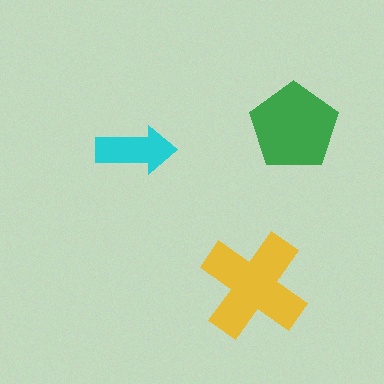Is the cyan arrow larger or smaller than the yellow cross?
Smaller.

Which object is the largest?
The yellow cross.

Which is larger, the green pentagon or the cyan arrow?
The green pentagon.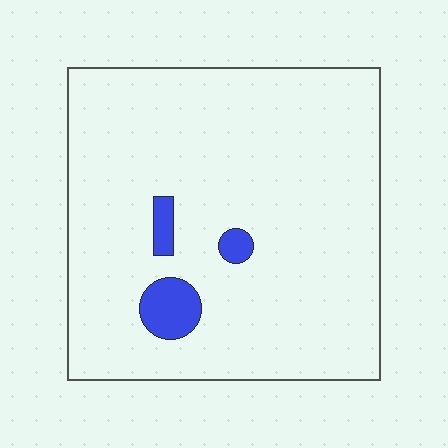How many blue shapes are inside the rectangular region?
3.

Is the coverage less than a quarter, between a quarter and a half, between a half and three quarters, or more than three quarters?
Less than a quarter.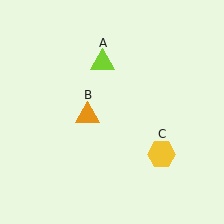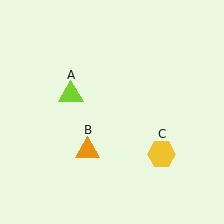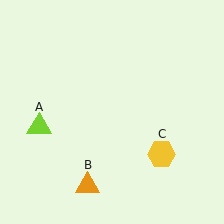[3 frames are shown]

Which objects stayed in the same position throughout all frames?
Yellow hexagon (object C) remained stationary.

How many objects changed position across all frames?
2 objects changed position: lime triangle (object A), orange triangle (object B).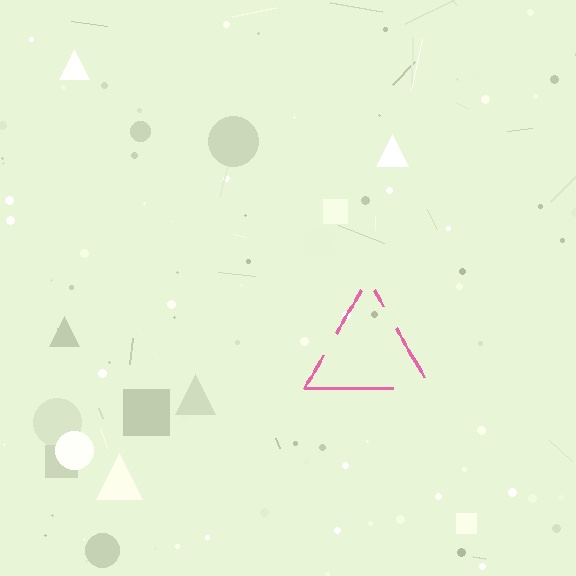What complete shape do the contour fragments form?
The contour fragments form a triangle.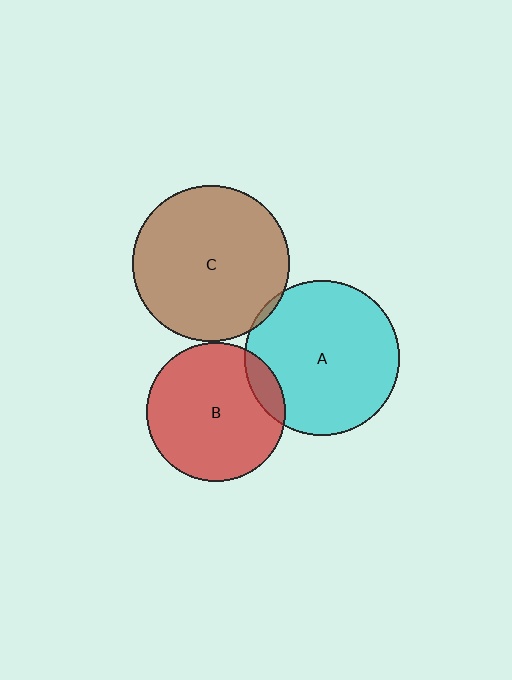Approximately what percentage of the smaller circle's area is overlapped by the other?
Approximately 10%.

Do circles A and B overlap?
Yes.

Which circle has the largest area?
Circle C (brown).